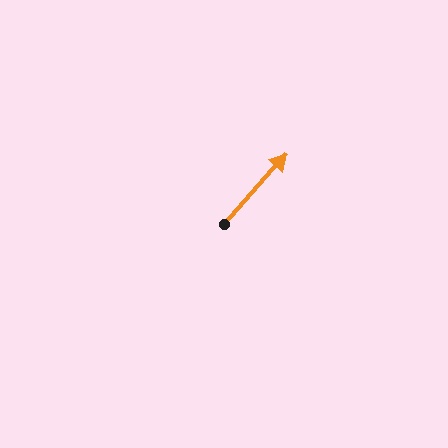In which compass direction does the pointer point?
Northeast.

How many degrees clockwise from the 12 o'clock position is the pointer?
Approximately 42 degrees.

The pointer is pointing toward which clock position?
Roughly 1 o'clock.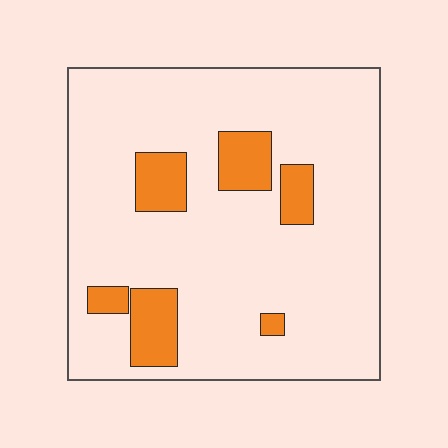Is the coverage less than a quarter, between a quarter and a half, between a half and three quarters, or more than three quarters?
Less than a quarter.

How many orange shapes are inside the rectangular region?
6.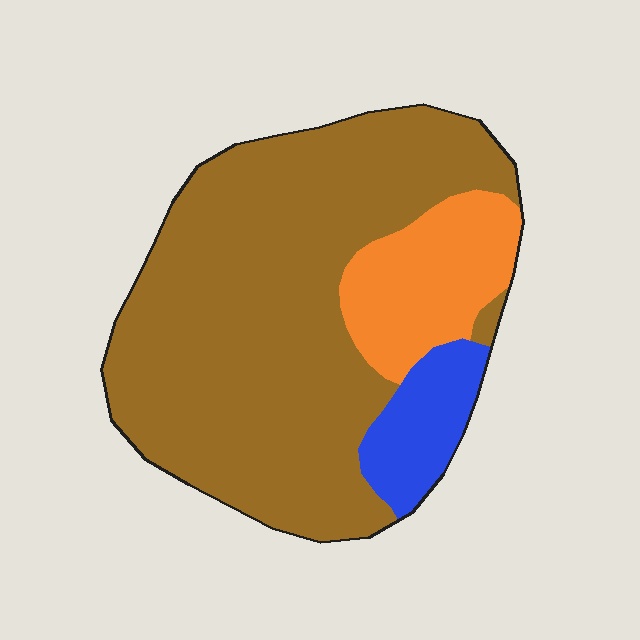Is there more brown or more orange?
Brown.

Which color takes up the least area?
Blue, at roughly 10%.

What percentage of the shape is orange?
Orange takes up about one sixth (1/6) of the shape.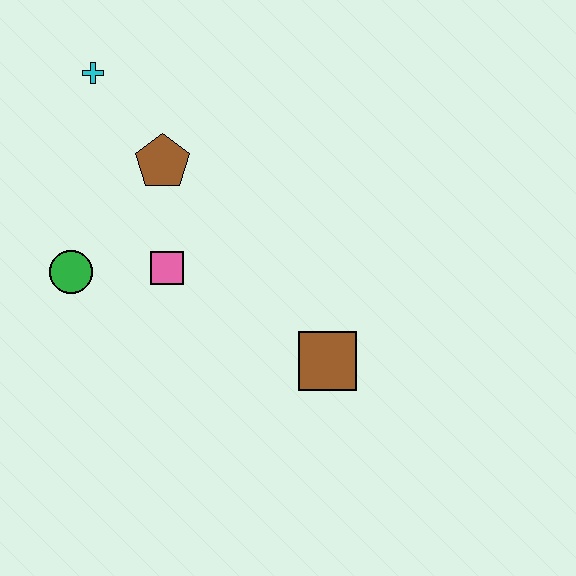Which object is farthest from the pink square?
The cyan cross is farthest from the pink square.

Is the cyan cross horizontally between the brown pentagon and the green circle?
Yes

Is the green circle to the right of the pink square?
No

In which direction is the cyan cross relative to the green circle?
The cyan cross is above the green circle.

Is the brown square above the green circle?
No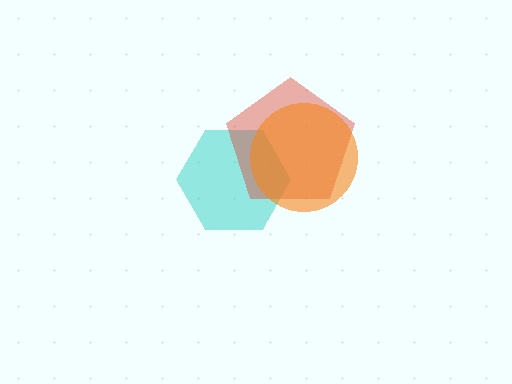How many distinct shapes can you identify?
There are 3 distinct shapes: a cyan hexagon, a red pentagon, an orange circle.